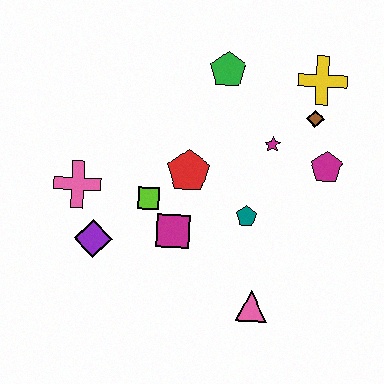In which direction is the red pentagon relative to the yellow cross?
The red pentagon is to the left of the yellow cross.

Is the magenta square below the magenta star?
Yes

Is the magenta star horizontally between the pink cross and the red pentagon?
No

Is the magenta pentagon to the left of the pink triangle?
No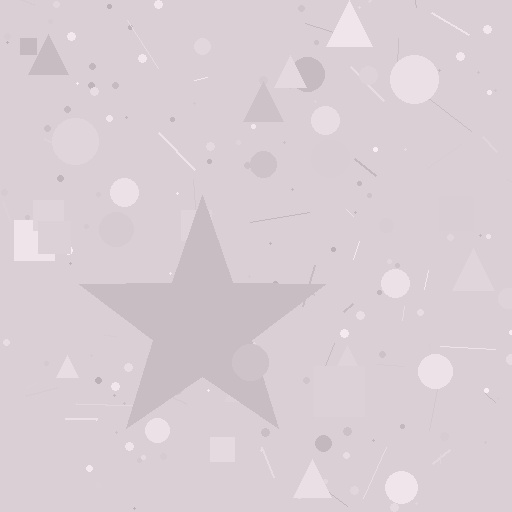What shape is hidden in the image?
A star is hidden in the image.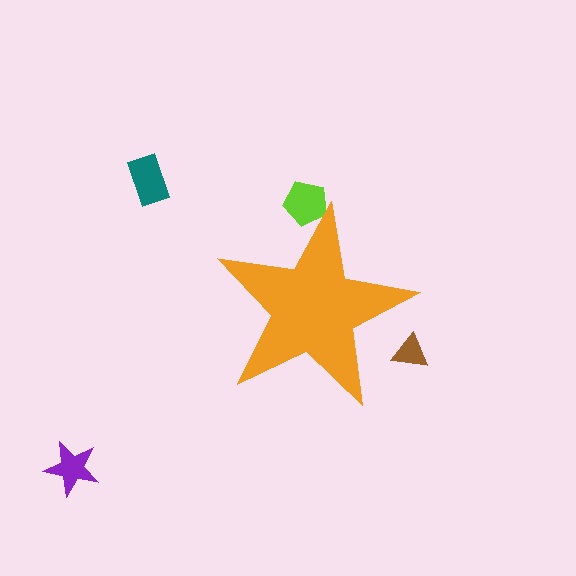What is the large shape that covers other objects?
An orange star.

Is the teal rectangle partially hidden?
No, the teal rectangle is fully visible.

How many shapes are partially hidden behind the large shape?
2 shapes are partially hidden.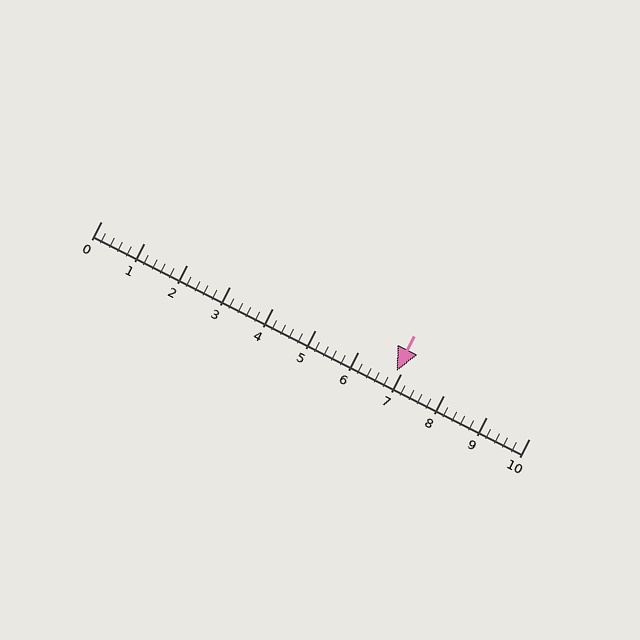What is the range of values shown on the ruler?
The ruler shows values from 0 to 10.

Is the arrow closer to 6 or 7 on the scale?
The arrow is closer to 7.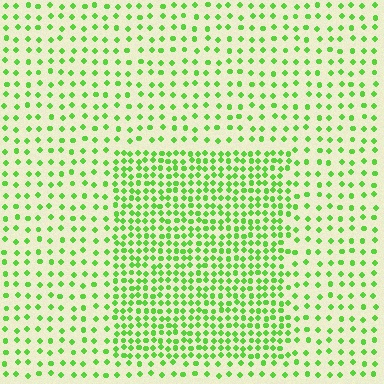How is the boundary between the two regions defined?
The boundary is defined by a change in element density (approximately 2.2x ratio). All elements are the same color, size, and shape.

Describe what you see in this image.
The image contains small lime elements arranged at two different densities. A rectangle-shaped region is visible where the elements are more densely packed than the surrounding area.